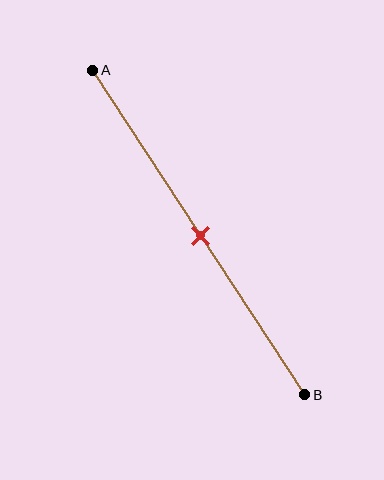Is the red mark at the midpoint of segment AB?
Yes, the mark is approximately at the midpoint.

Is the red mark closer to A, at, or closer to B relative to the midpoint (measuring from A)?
The red mark is approximately at the midpoint of segment AB.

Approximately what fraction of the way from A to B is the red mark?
The red mark is approximately 50% of the way from A to B.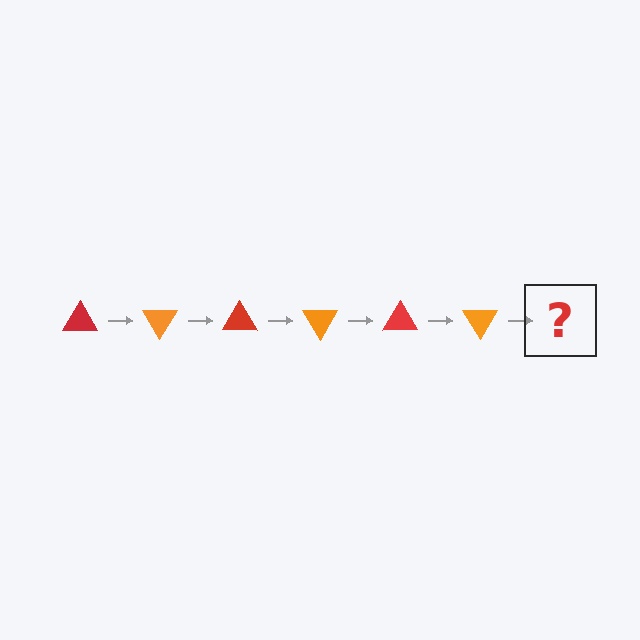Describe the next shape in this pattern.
It should be a red triangle, rotated 360 degrees from the start.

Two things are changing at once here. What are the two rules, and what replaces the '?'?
The two rules are that it rotates 60 degrees each step and the color cycles through red and orange. The '?' should be a red triangle, rotated 360 degrees from the start.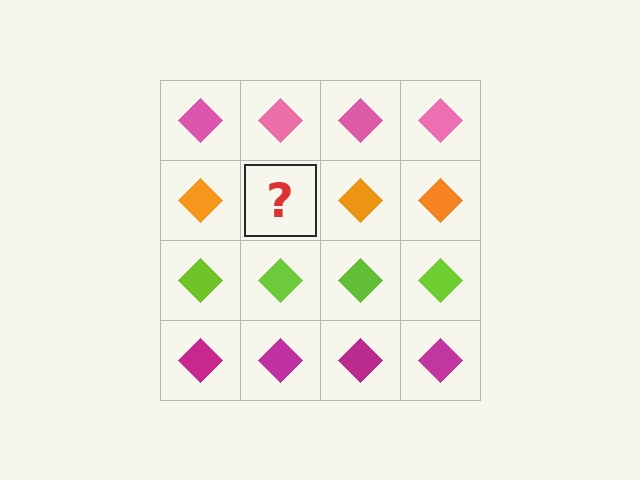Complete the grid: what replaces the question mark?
The question mark should be replaced with an orange diamond.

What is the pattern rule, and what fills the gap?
The rule is that each row has a consistent color. The gap should be filled with an orange diamond.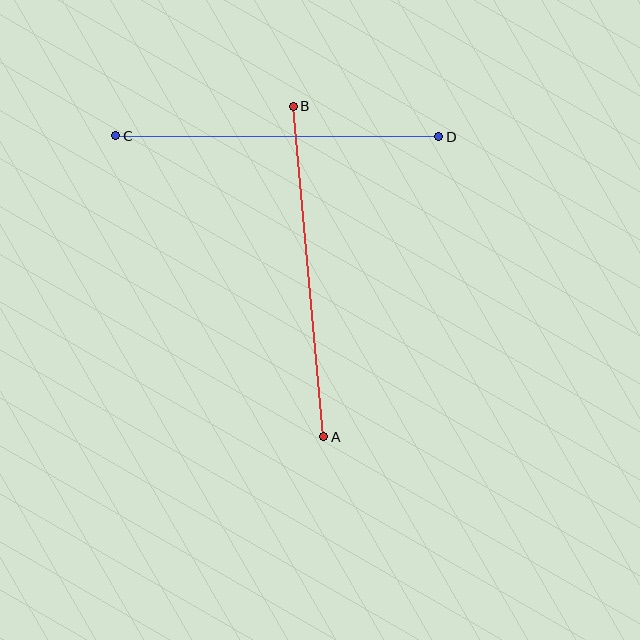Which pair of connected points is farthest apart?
Points A and B are farthest apart.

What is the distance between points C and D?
The distance is approximately 323 pixels.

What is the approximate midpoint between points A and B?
The midpoint is at approximately (308, 271) pixels.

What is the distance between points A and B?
The distance is approximately 332 pixels.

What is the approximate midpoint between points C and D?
The midpoint is at approximately (277, 136) pixels.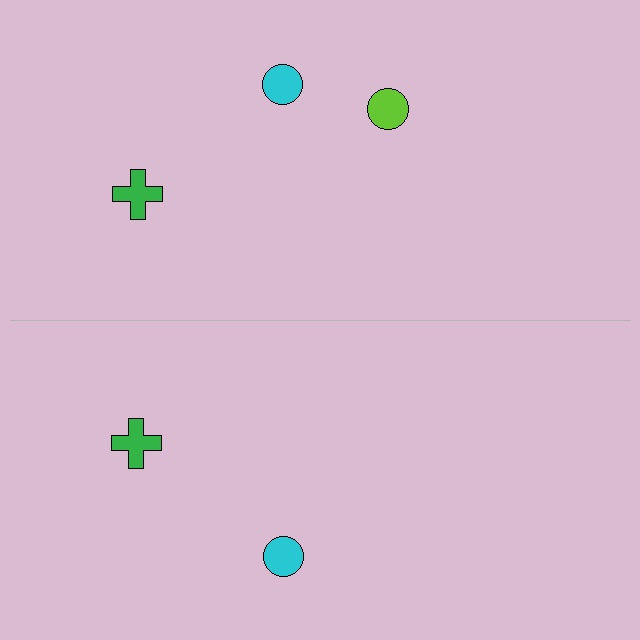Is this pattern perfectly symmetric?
No, the pattern is not perfectly symmetric. A lime circle is missing from the bottom side.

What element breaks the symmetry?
A lime circle is missing from the bottom side.